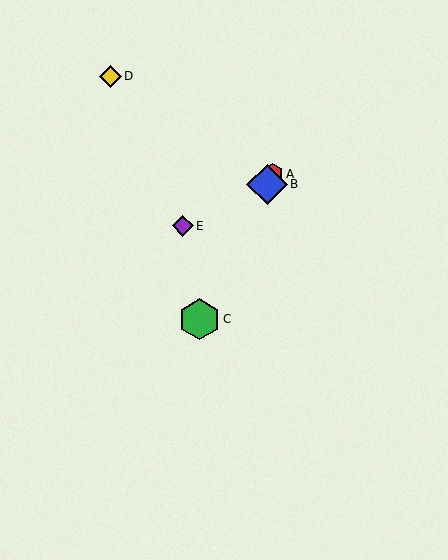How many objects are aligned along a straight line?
3 objects (A, B, C) are aligned along a straight line.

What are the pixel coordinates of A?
Object A is at (272, 174).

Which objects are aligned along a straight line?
Objects A, B, C are aligned along a straight line.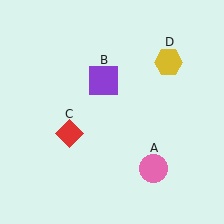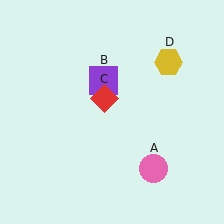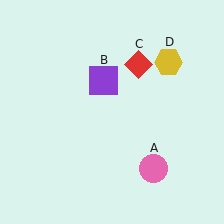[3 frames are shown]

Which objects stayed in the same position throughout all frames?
Pink circle (object A) and purple square (object B) and yellow hexagon (object D) remained stationary.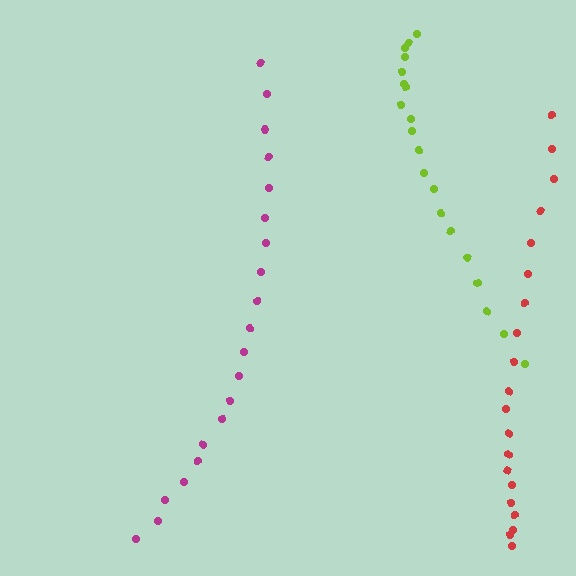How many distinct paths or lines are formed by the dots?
There are 3 distinct paths.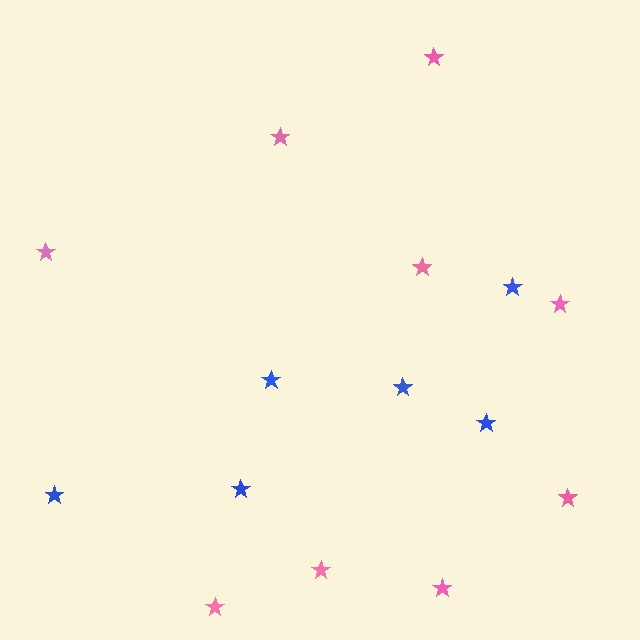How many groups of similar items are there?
There are 2 groups: one group of blue stars (6) and one group of pink stars (9).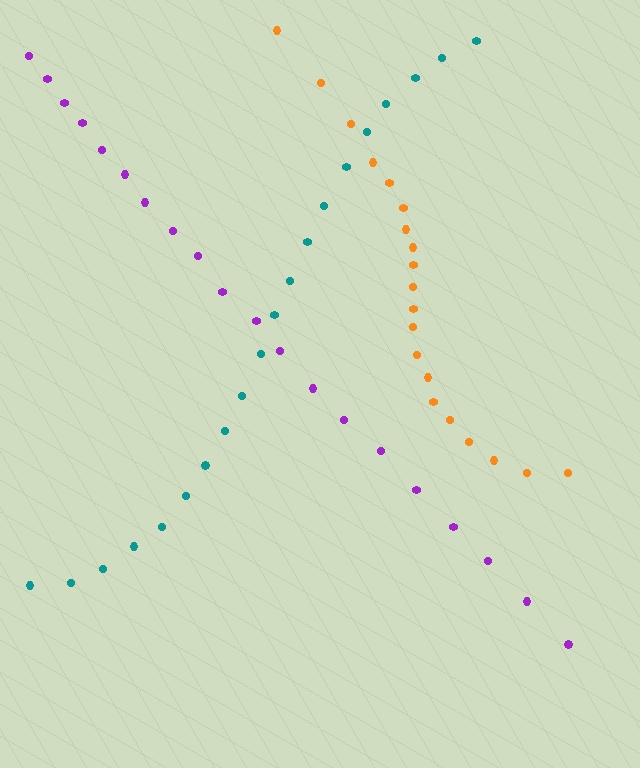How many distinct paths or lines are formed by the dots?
There are 3 distinct paths.